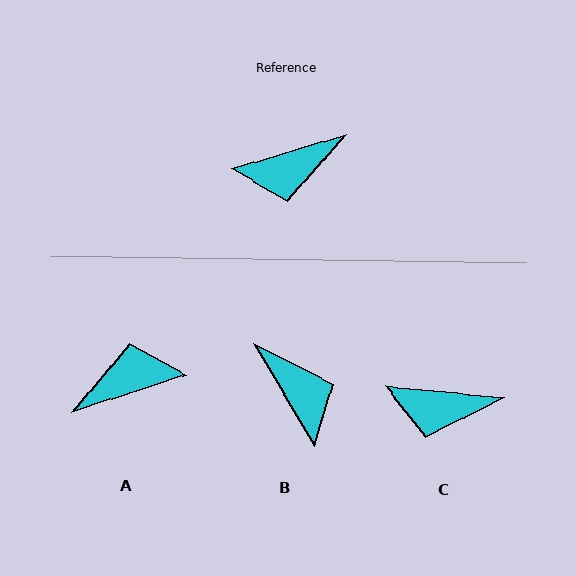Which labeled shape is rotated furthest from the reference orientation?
A, about 179 degrees away.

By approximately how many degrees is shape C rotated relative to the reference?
Approximately 22 degrees clockwise.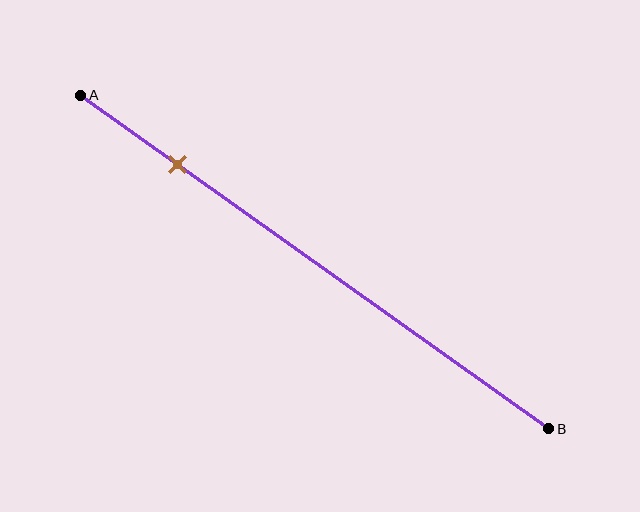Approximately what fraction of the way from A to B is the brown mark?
The brown mark is approximately 20% of the way from A to B.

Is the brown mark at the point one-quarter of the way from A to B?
No, the mark is at about 20% from A, not at the 25% one-quarter point.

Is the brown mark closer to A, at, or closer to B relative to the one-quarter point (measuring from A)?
The brown mark is closer to point A than the one-quarter point of segment AB.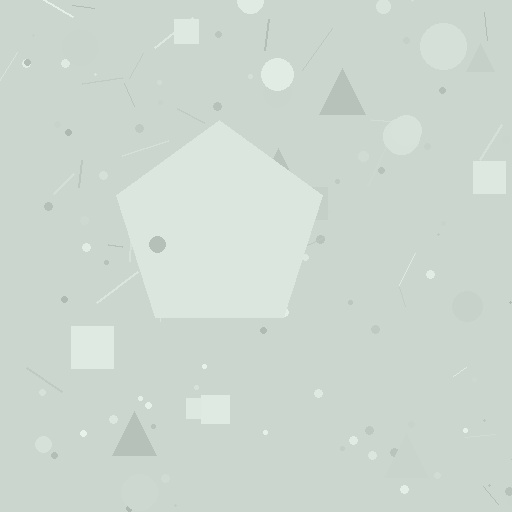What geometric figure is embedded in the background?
A pentagon is embedded in the background.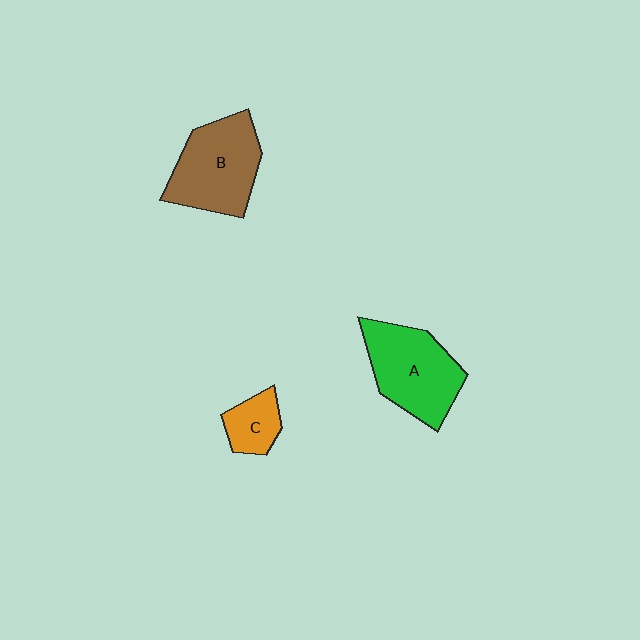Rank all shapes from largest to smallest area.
From largest to smallest: B (brown), A (green), C (orange).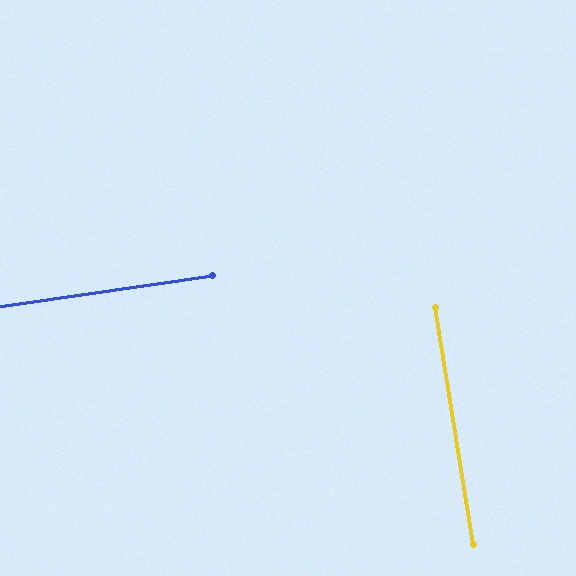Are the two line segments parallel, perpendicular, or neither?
Perpendicular — they meet at approximately 89°.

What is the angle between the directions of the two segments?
Approximately 89 degrees.